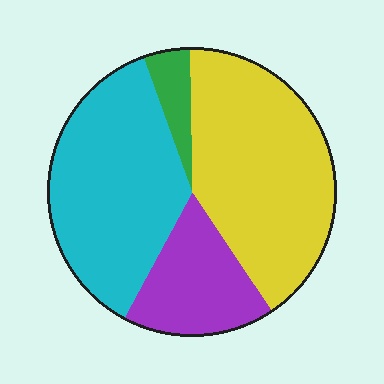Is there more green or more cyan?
Cyan.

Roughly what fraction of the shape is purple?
Purple covers around 15% of the shape.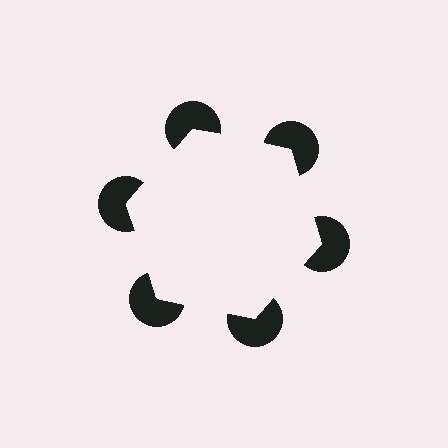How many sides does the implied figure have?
6 sides.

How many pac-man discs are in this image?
There are 6 — one at each vertex of the illusory hexagon.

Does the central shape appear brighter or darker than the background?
It typically appears slightly brighter than the background, even though no actual brightness change is drawn.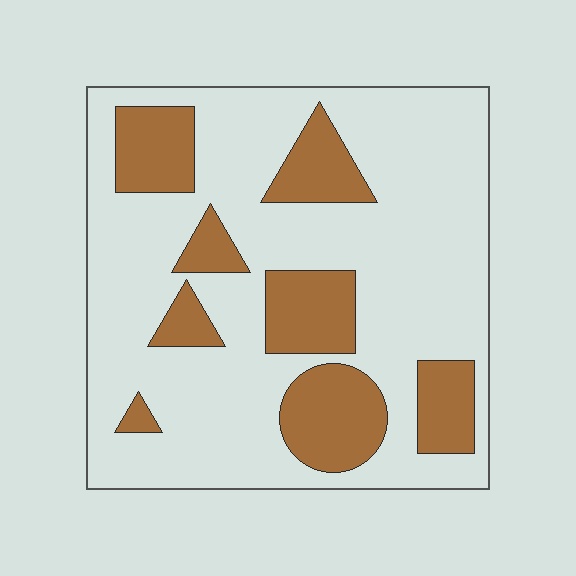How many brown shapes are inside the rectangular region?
8.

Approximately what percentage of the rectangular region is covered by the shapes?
Approximately 25%.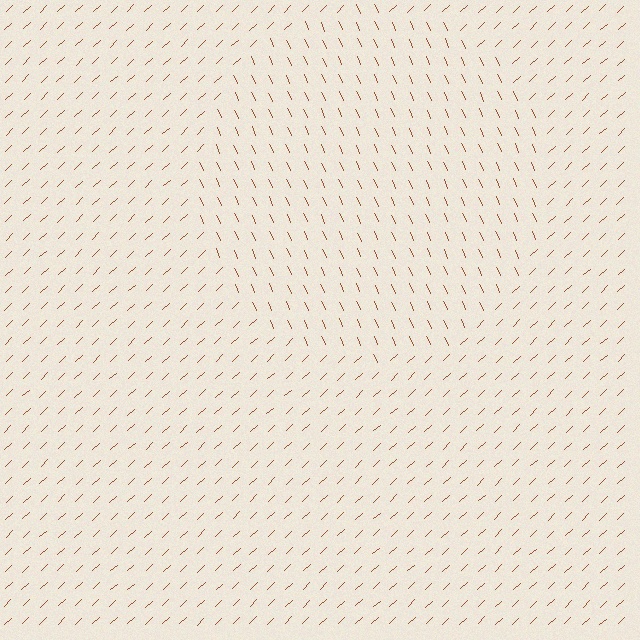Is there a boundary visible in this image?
Yes, there is a texture boundary formed by a change in line orientation.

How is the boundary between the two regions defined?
The boundary is defined purely by a change in line orientation (approximately 70 degrees difference). All lines are the same color and thickness.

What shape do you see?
I see a circle.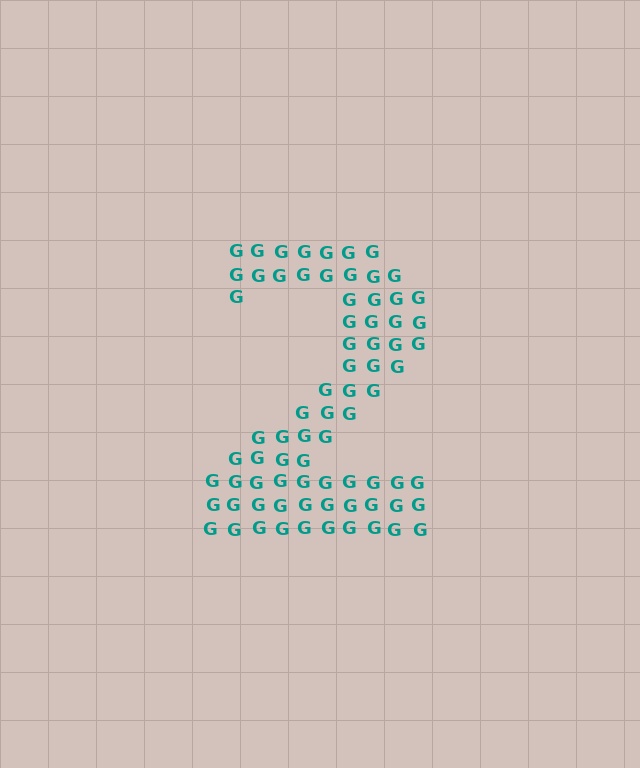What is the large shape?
The large shape is the digit 2.